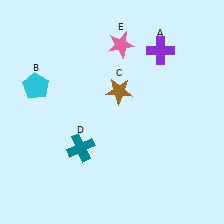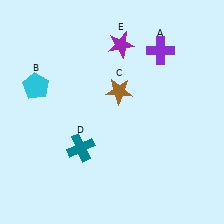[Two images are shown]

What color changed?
The star (E) changed from pink in Image 1 to purple in Image 2.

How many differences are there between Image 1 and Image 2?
There is 1 difference between the two images.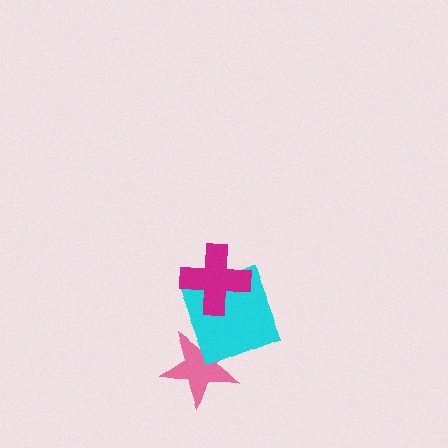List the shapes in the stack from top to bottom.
From top to bottom: the magenta cross, the cyan square, the pink star.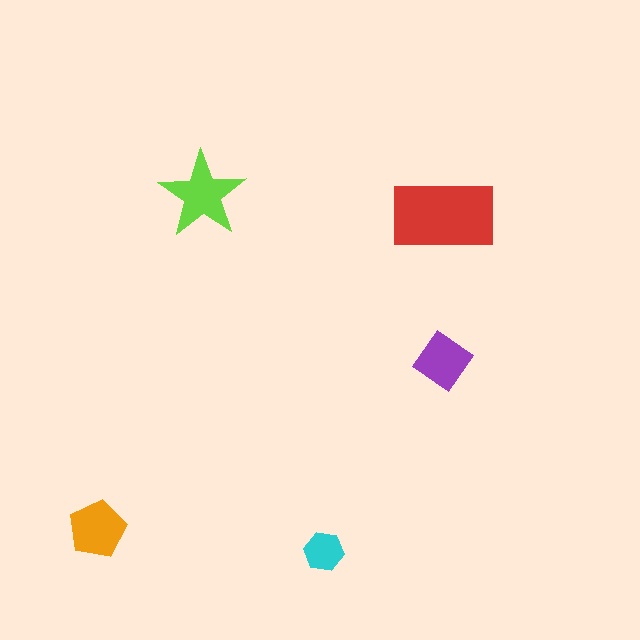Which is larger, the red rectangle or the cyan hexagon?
The red rectangle.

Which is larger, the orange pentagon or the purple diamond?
The orange pentagon.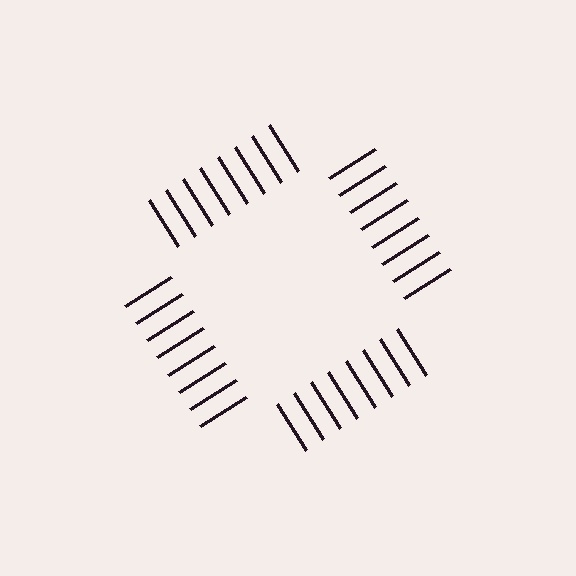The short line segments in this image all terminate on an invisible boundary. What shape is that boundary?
An illusory square — the line segments terminate on its edges but no continuous stroke is drawn.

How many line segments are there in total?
32 — 8 along each of the 4 edges.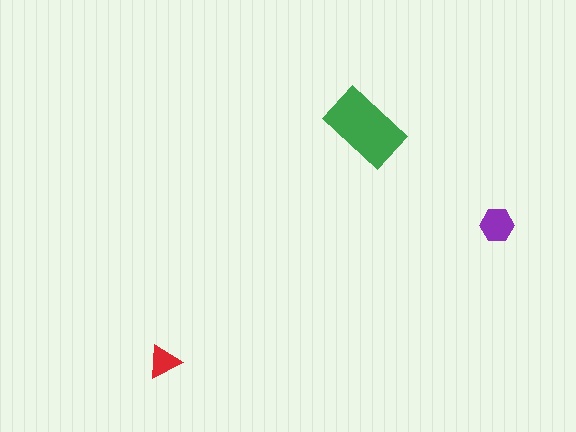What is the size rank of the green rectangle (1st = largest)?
1st.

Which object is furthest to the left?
The red triangle is leftmost.